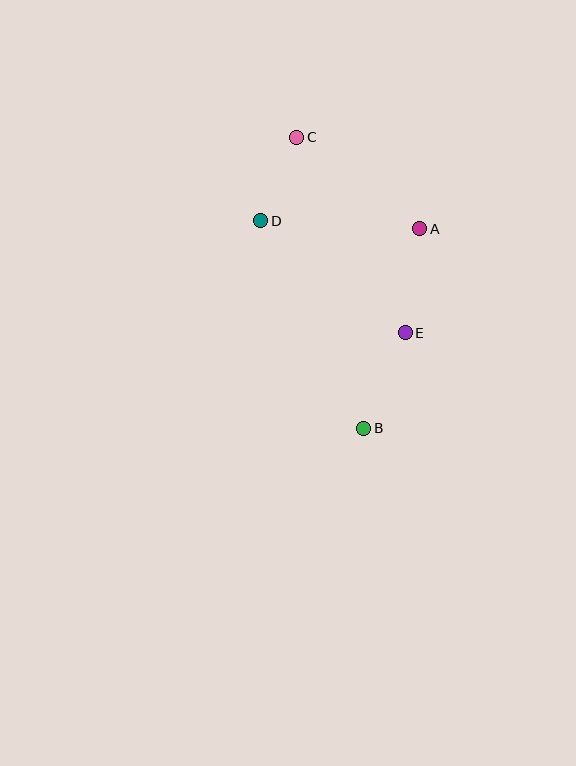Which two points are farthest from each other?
Points B and C are farthest from each other.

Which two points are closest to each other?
Points C and D are closest to each other.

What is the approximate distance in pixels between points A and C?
The distance between A and C is approximately 153 pixels.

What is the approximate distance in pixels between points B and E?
The distance between B and E is approximately 104 pixels.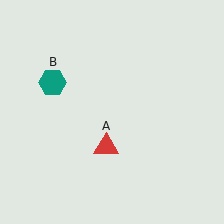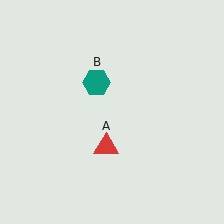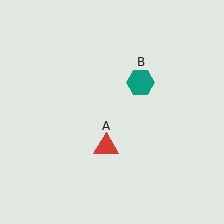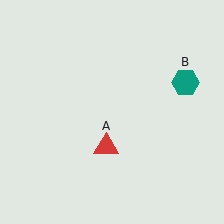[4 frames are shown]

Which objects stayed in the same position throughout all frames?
Red triangle (object A) remained stationary.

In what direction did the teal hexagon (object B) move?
The teal hexagon (object B) moved right.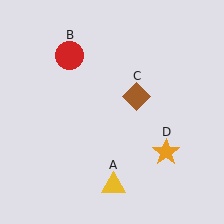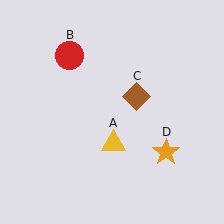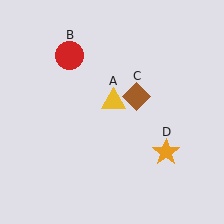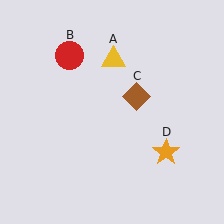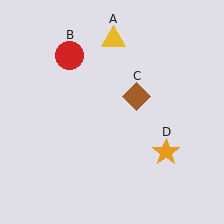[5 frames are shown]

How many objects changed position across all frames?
1 object changed position: yellow triangle (object A).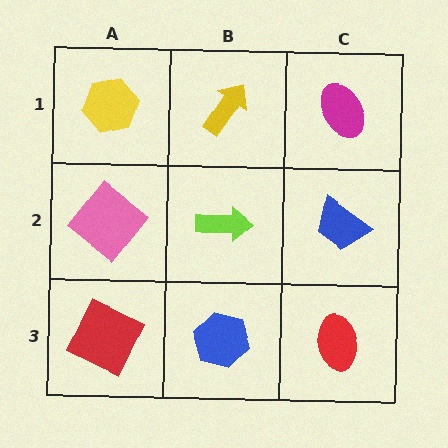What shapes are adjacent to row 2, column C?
A magenta ellipse (row 1, column C), a red ellipse (row 3, column C), a lime arrow (row 2, column B).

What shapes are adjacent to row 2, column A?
A yellow hexagon (row 1, column A), a red square (row 3, column A), a lime arrow (row 2, column B).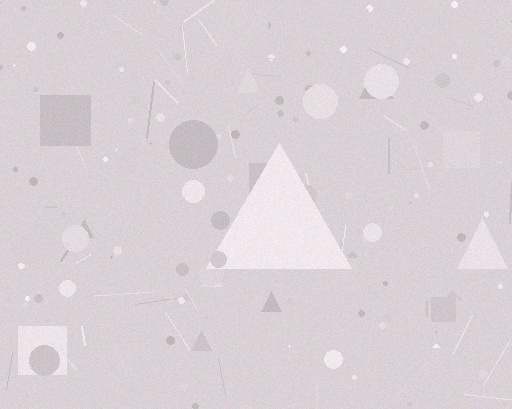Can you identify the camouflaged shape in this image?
The camouflaged shape is a triangle.